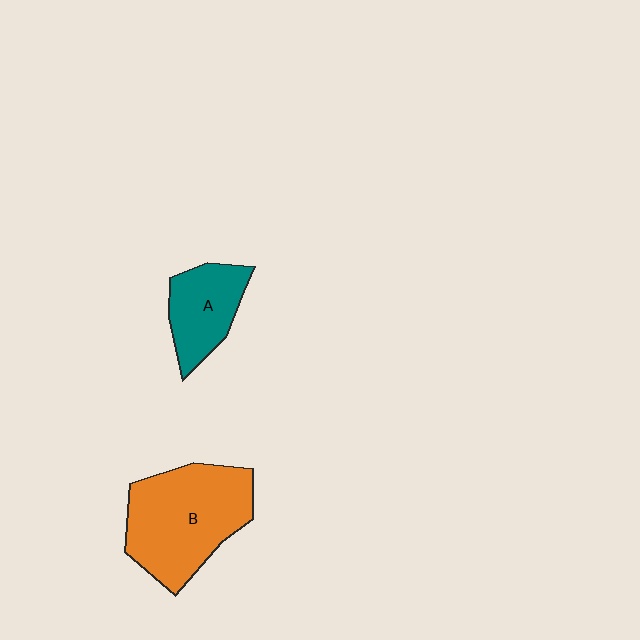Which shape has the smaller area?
Shape A (teal).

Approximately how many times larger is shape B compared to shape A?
Approximately 1.9 times.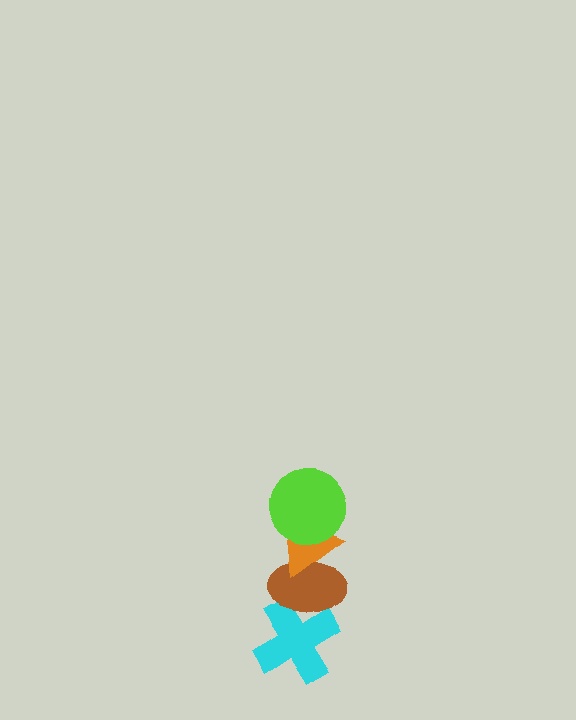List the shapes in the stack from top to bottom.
From top to bottom: the lime circle, the orange triangle, the brown ellipse, the cyan cross.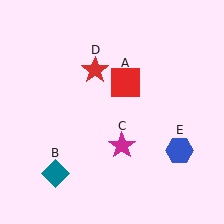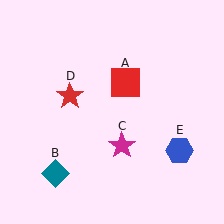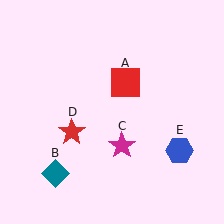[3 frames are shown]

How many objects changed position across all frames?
1 object changed position: red star (object D).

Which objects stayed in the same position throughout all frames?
Red square (object A) and teal diamond (object B) and magenta star (object C) and blue hexagon (object E) remained stationary.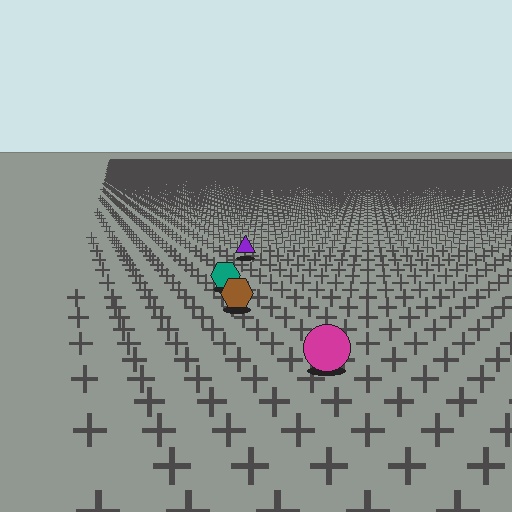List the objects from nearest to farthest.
From nearest to farthest: the magenta circle, the brown hexagon, the teal hexagon, the purple triangle.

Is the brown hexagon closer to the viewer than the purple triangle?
Yes. The brown hexagon is closer — you can tell from the texture gradient: the ground texture is coarser near it.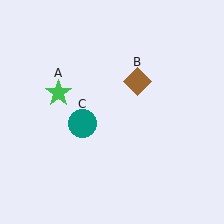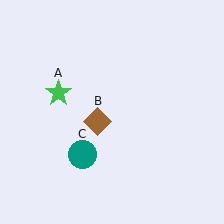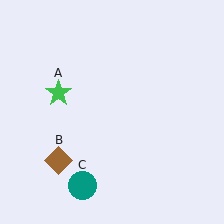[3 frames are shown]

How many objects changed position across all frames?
2 objects changed position: brown diamond (object B), teal circle (object C).